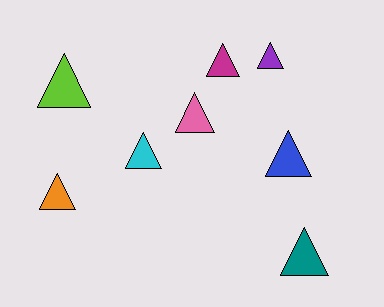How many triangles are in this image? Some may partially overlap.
There are 8 triangles.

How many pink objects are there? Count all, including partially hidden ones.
There is 1 pink object.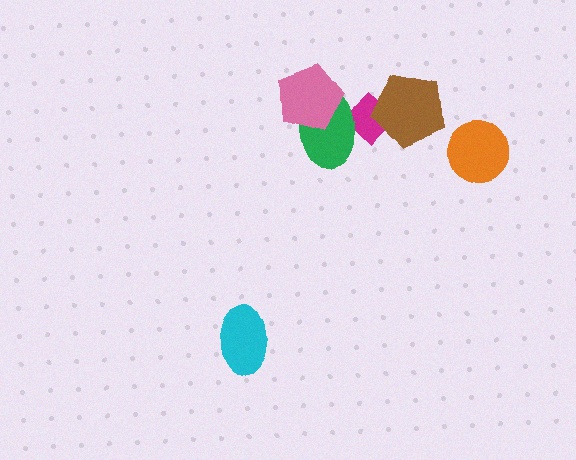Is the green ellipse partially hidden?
Yes, it is partially covered by another shape.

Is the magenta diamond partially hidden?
Yes, it is partially covered by another shape.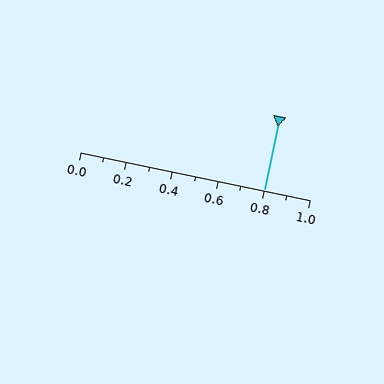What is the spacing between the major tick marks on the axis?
The major ticks are spaced 0.2 apart.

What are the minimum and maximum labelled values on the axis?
The axis runs from 0.0 to 1.0.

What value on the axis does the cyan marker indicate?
The marker indicates approximately 0.8.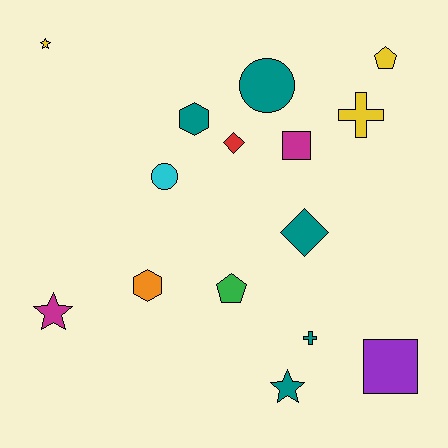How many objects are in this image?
There are 15 objects.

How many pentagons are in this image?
There are 2 pentagons.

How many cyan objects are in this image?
There is 1 cyan object.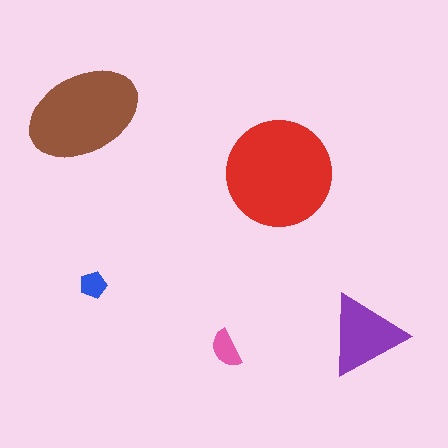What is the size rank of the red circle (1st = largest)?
1st.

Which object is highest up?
The brown ellipse is topmost.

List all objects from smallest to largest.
The blue pentagon, the pink semicircle, the purple triangle, the brown ellipse, the red circle.